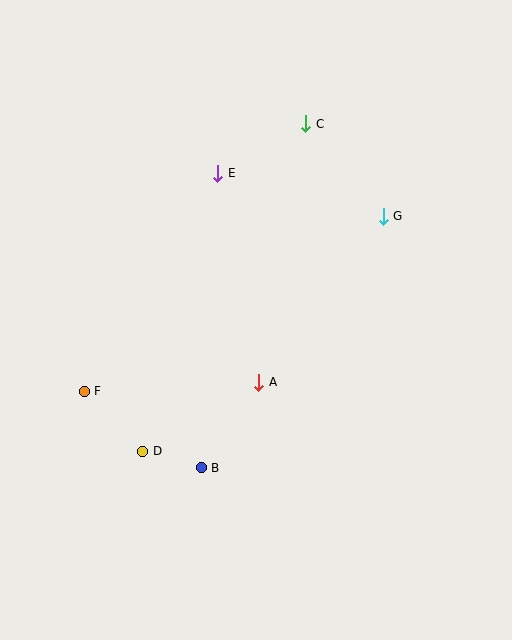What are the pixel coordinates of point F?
Point F is at (84, 391).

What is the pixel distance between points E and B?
The distance between E and B is 295 pixels.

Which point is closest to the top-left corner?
Point E is closest to the top-left corner.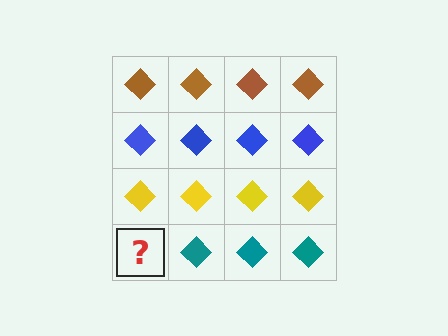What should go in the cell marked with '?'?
The missing cell should contain a teal diamond.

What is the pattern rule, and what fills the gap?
The rule is that each row has a consistent color. The gap should be filled with a teal diamond.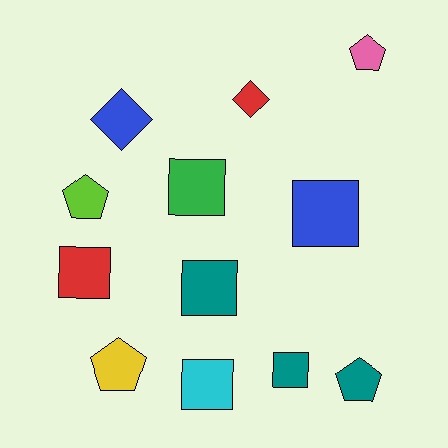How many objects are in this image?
There are 12 objects.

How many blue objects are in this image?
There are 2 blue objects.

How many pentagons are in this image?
There are 4 pentagons.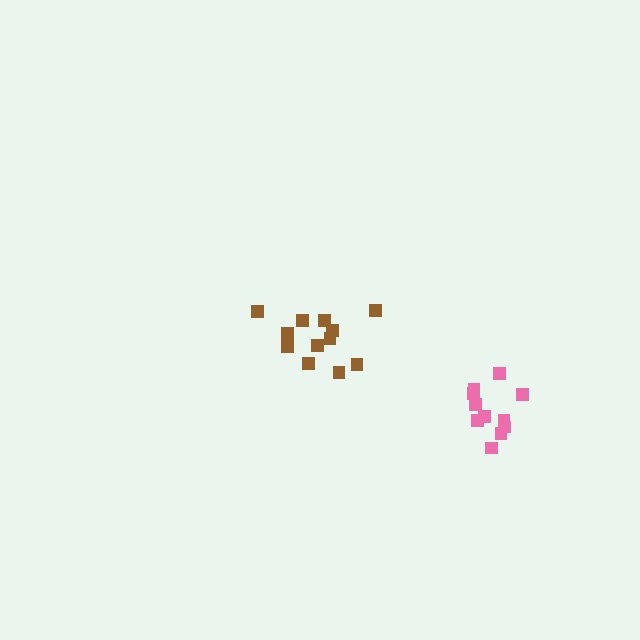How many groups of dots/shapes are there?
There are 2 groups.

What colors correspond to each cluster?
The clusters are colored: brown, pink.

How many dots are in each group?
Group 1: 12 dots, Group 2: 11 dots (23 total).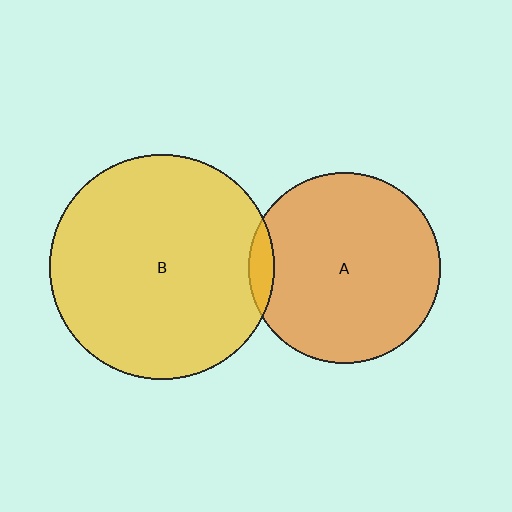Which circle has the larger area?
Circle B (yellow).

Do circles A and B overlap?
Yes.